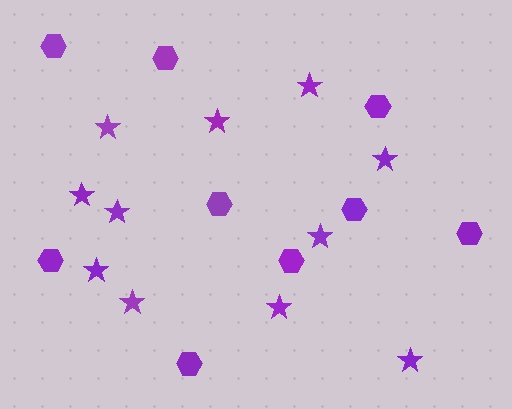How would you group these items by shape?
There are 2 groups: one group of stars (11) and one group of hexagons (9).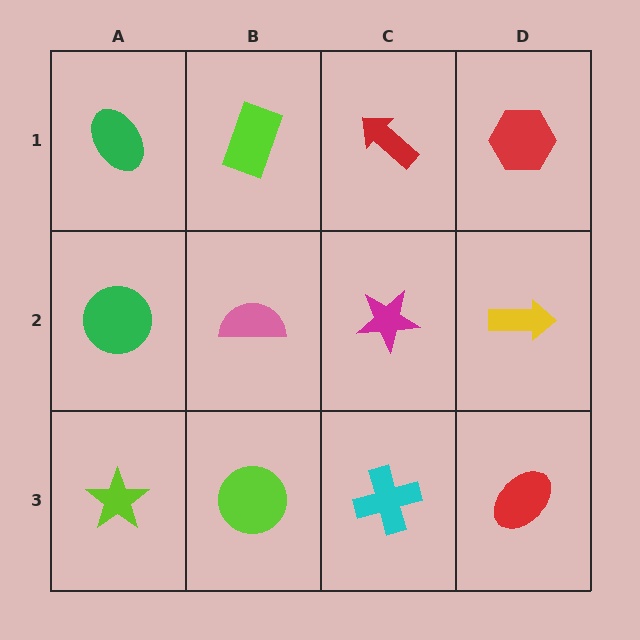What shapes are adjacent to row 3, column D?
A yellow arrow (row 2, column D), a cyan cross (row 3, column C).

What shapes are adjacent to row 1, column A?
A green circle (row 2, column A), a lime rectangle (row 1, column B).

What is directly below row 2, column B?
A lime circle.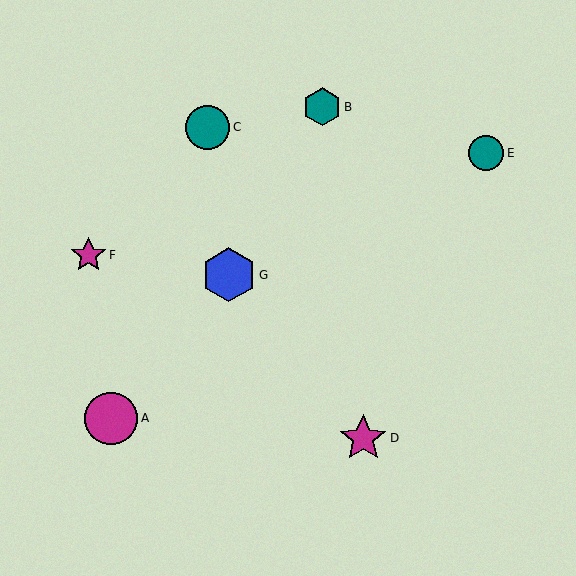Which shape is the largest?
The blue hexagon (labeled G) is the largest.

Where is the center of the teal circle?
The center of the teal circle is at (208, 127).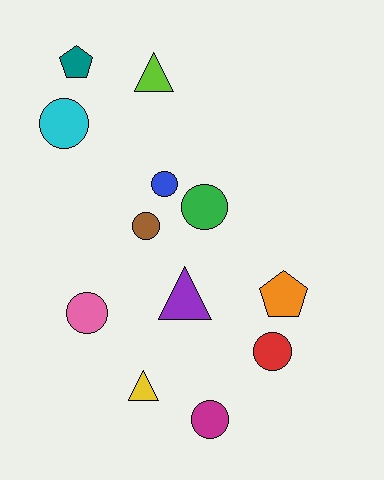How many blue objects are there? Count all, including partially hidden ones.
There is 1 blue object.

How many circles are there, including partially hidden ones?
There are 7 circles.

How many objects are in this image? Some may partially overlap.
There are 12 objects.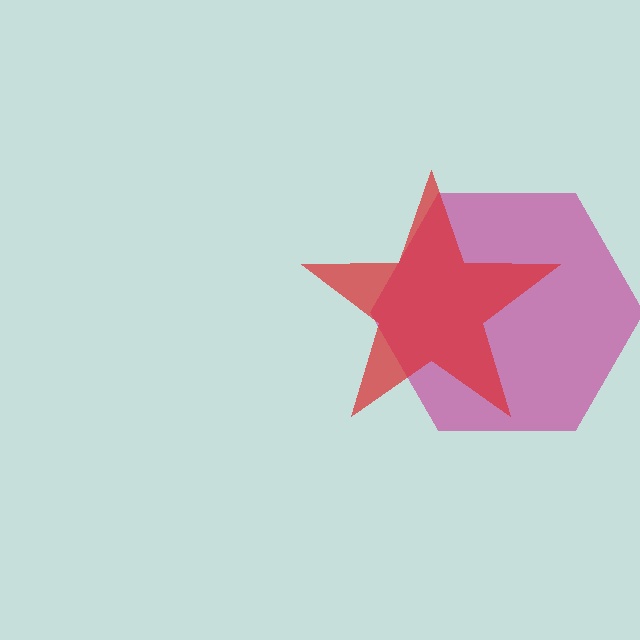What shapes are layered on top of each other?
The layered shapes are: a magenta hexagon, a red star.